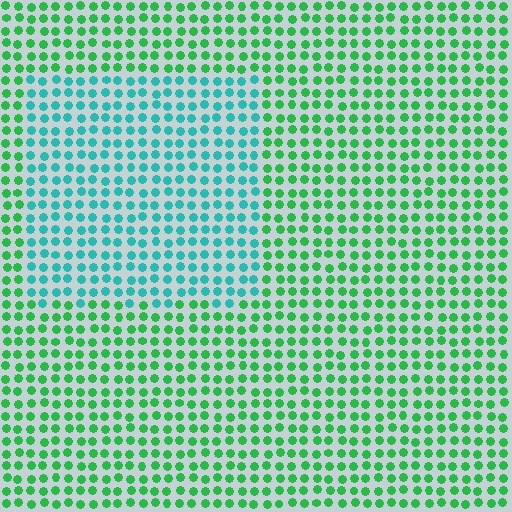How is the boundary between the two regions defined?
The boundary is defined purely by a slight shift in hue (about 43 degrees). Spacing, size, and orientation are identical on both sides.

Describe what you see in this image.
The image is filled with small green elements in a uniform arrangement. A rectangle-shaped region is visible where the elements are tinted to a slightly different hue, forming a subtle color boundary.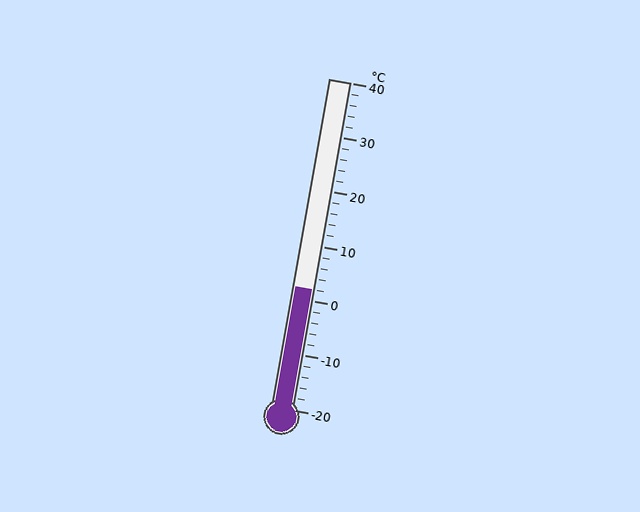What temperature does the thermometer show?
The thermometer shows approximately 2°C.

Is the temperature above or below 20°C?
The temperature is below 20°C.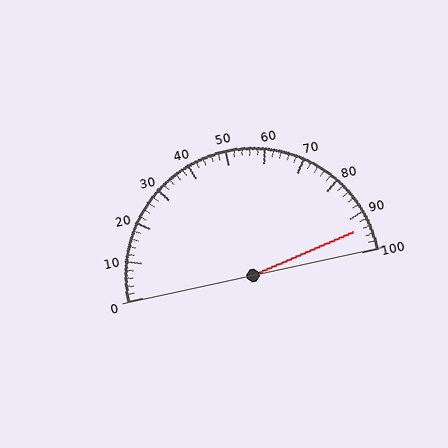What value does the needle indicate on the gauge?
The needle indicates approximately 94.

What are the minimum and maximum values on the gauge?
The gauge ranges from 0 to 100.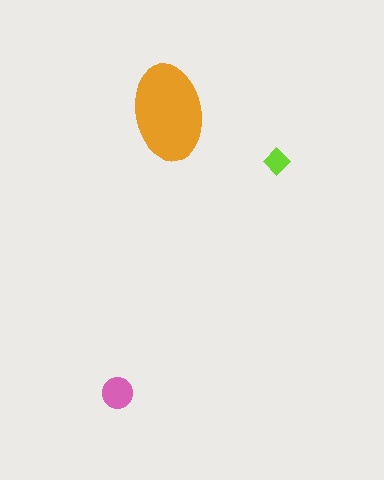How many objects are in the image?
There are 3 objects in the image.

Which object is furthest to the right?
The lime diamond is rightmost.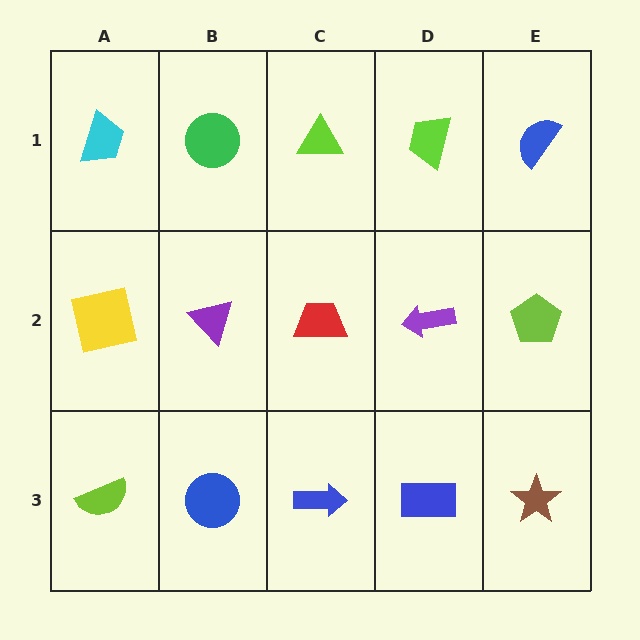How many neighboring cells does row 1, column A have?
2.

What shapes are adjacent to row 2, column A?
A cyan trapezoid (row 1, column A), a lime semicircle (row 3, column A), a purple triangle (row 2, column B).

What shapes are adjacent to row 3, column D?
A purple arrow (row 2, column D), a blue arrow (row 3, column C), a brown star (row 3, column E).